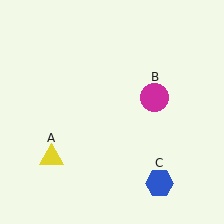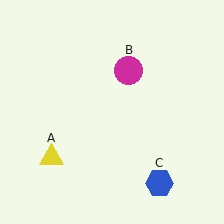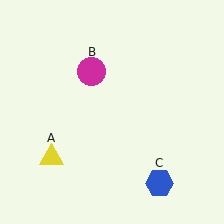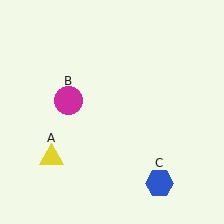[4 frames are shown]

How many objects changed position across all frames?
1 object changed position: magenta circle (object B).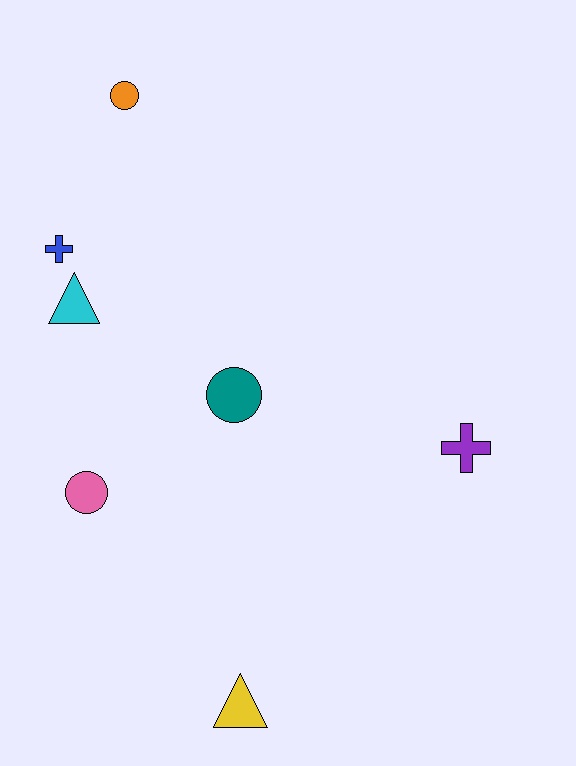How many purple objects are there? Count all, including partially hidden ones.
There is 1 purple object.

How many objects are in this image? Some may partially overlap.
There are 7 objects.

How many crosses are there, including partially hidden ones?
There are 2 crosses.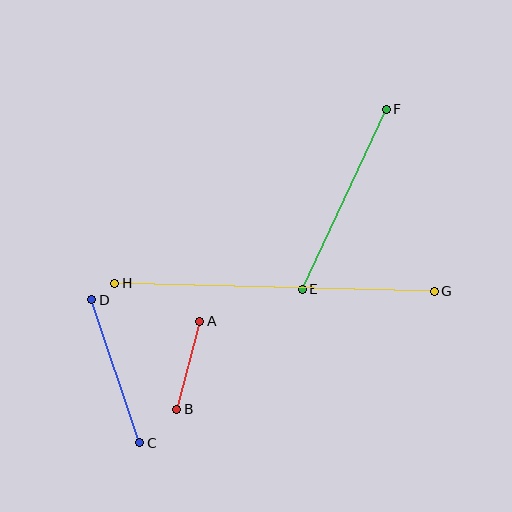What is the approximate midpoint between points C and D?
The midpoint is at approximately (116, 371) pixels.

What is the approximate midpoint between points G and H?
The midpoint is at approximately (274, 287) pixels.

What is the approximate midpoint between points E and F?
The midpoint is at approximately (344, 199) pixels.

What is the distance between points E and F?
The distance is approximately 199 pixels.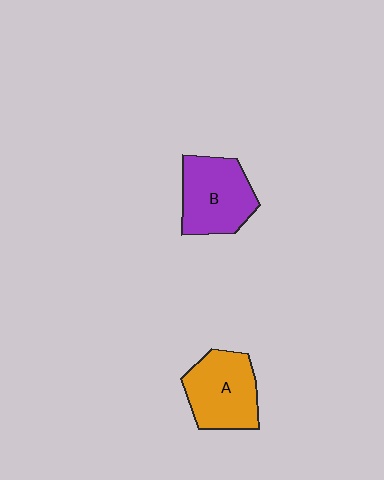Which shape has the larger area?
Shape B (purple).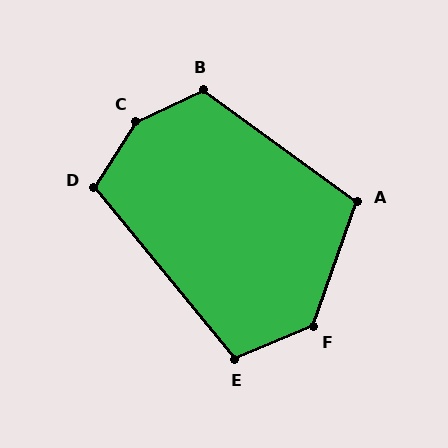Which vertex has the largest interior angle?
C, at approximately 147 degrees.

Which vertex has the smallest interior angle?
A, at approximately 106 degrees.